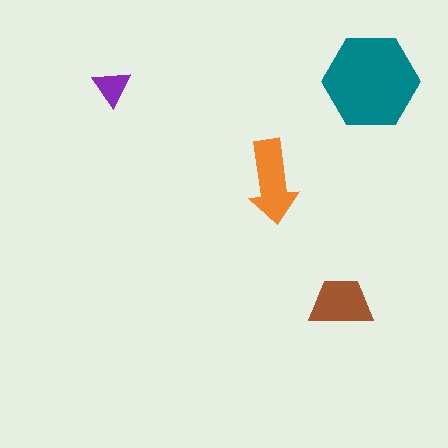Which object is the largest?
The teal hexagon.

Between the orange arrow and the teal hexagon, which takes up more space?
The teal hexagon.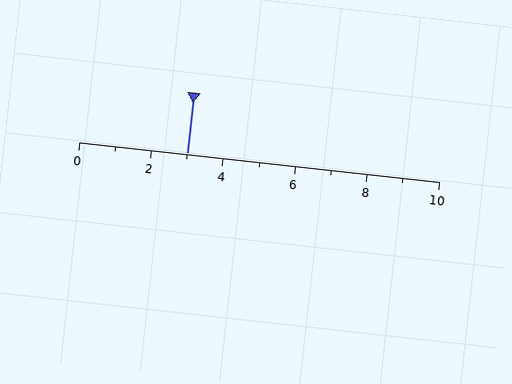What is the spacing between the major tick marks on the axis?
The major ticks are spaced 2 apart.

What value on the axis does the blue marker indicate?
The marker indicates approximately 3.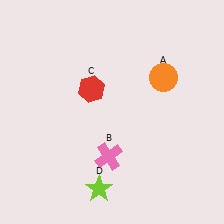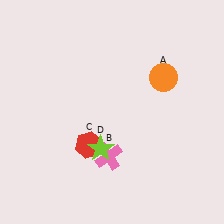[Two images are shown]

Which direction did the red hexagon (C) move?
The red hexagon (C) moved down.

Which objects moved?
The objects that moved are: the red hexagon (C), the lime star (D).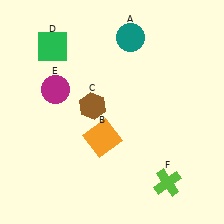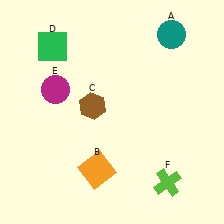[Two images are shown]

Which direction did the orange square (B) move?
The orange square (B) moved down.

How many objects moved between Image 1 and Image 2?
2 objects moved between the two images.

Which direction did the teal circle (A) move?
The teal circle (A) moved right.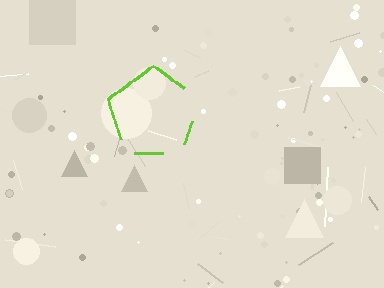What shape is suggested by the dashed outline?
The dashed outline suggests a pentagon.